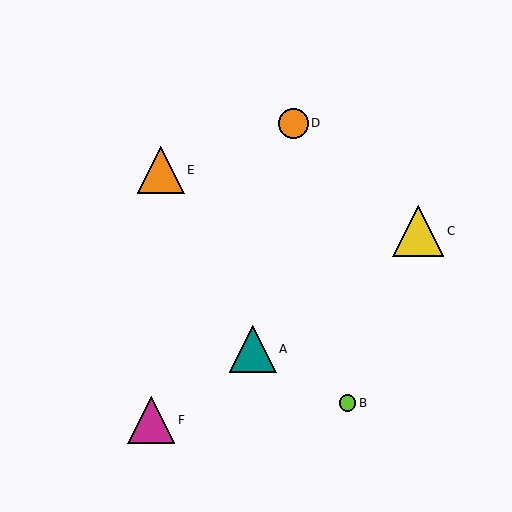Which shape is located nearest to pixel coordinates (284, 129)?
The orange circle (labeled D) at (293, 123) is nearest to that location.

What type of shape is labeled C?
Shape C is a yellow triangle.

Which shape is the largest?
The yellow triangle (labeled C) is the largest.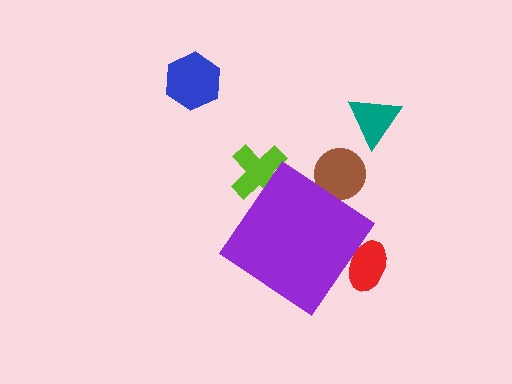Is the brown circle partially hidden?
Yes, the brown circle is partially hidden behind the purple diamond.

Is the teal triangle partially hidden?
No, the teal triangle is fully visible.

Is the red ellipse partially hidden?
Yes, the red ellipse is partially hidden behind the purple diamond.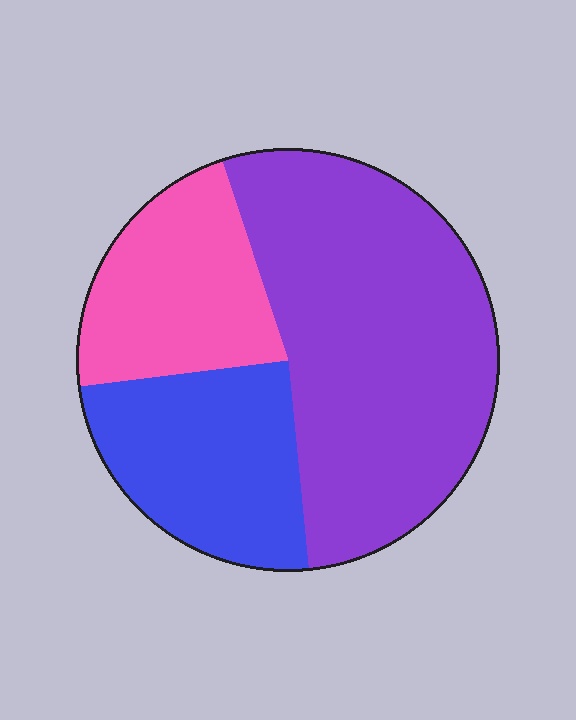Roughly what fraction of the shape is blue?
Blue takes up less than a quarter of the shape.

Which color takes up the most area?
Purple, at roughly 55%.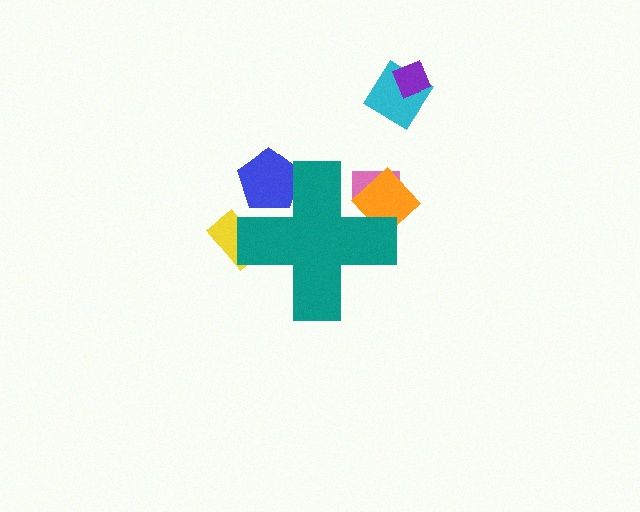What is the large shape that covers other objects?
A teal cross.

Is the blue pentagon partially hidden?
Yes, the blue pentagon is partially hidden behind the teal cross.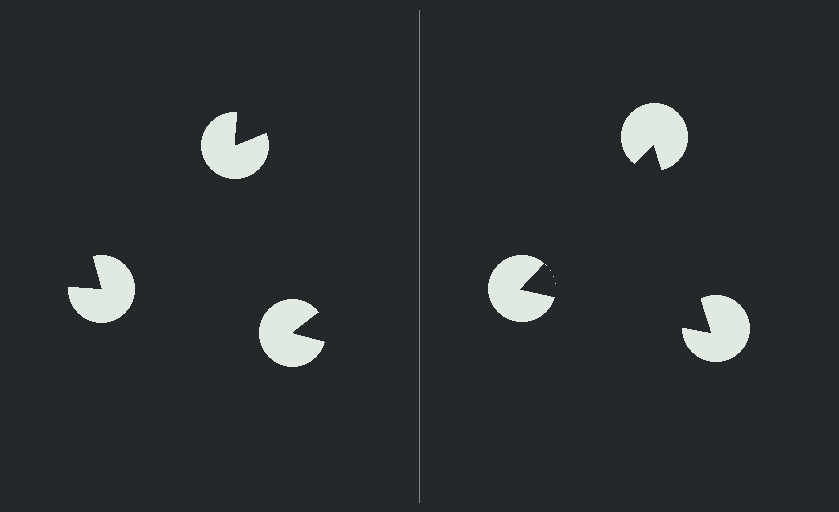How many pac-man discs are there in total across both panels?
6 — 3 on each side.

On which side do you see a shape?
An illusory triangle appears on the right side. On the left side the wedge cuts are rotated, so no coherent shape forms.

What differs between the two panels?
The pac-man discs are positioned identically on both sides; only the wedge orientations differ. On the right they align to a triangle; on the left they are misaligned.